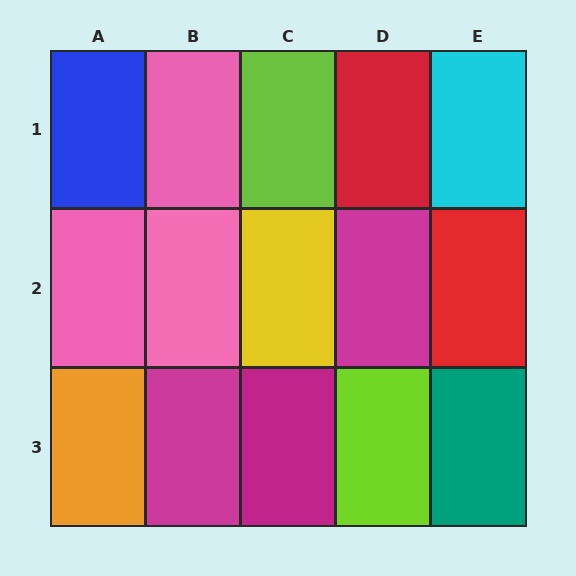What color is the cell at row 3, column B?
Magenta.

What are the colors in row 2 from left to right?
Pink, pink, yellow, magenta, red.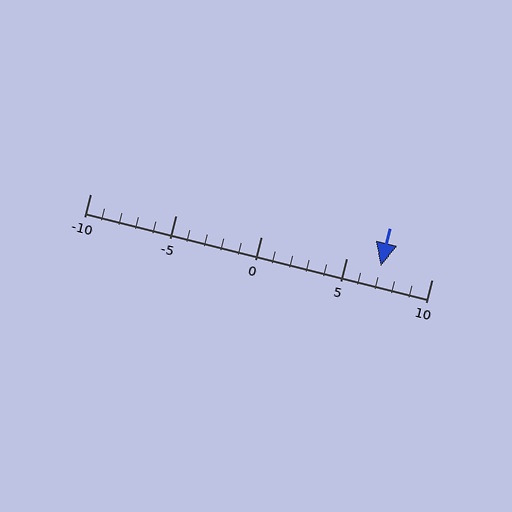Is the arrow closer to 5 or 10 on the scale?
The arrow is closer to 5.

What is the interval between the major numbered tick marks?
The major tick marks are spaced 5 units apart.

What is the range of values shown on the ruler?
The ruler shows values from -10 to 10.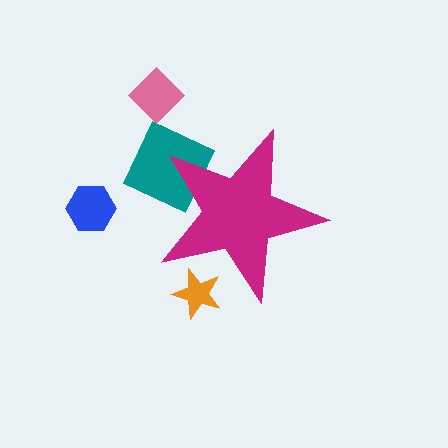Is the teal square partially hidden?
Yes, the teal square is partially hidden behind the magenta star.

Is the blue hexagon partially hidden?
No, the blue hexagon is fully visible.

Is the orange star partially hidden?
Yes, the orange star is partially hidden behind the magenta star.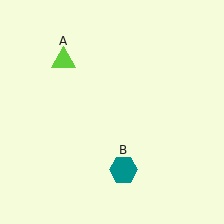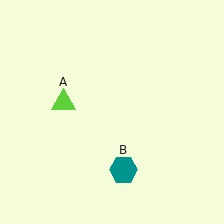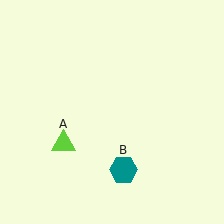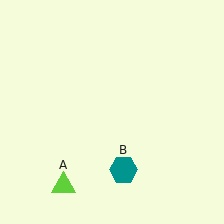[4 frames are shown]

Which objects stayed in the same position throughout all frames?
Teal hexagon (object B) remained stationary.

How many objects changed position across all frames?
1 object changed position: lime triangle (object A).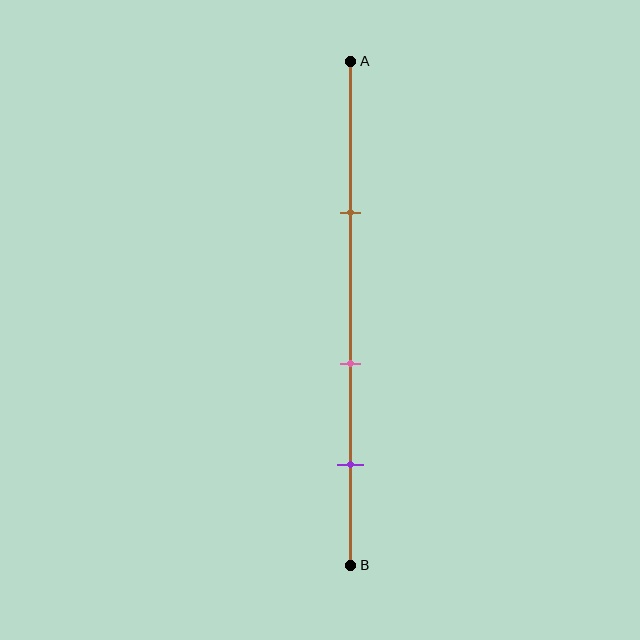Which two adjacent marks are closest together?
The pink and purple marks are the closest adjacent pair.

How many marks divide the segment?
There are 3 marks dividing the segment.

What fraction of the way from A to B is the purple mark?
The purple mark is approximately 80% (0.8) of the way from A to B.